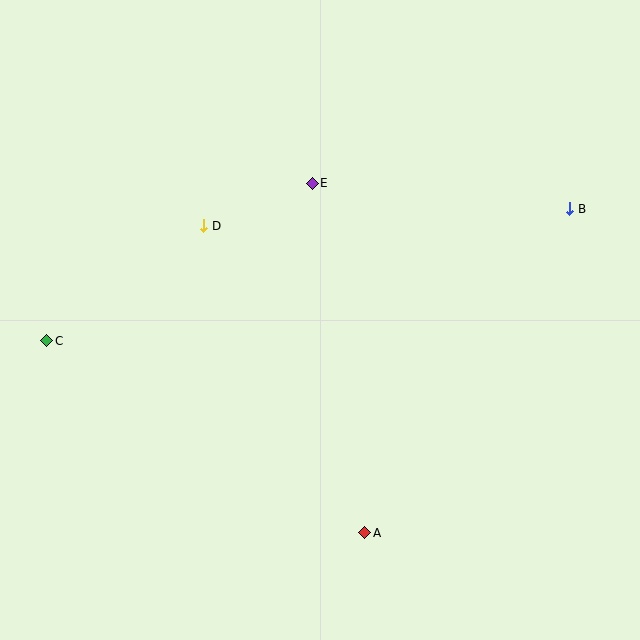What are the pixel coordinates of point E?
Point E is at (312, 183).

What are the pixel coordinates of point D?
Point D is at (204, 226).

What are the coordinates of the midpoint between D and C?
The midpoint between D and C is at (125, 283).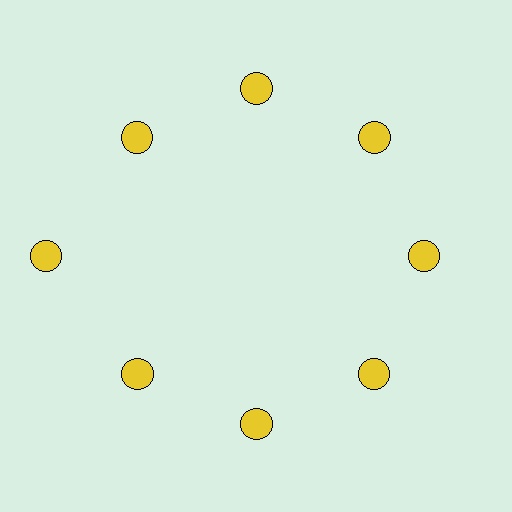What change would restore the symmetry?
The symmetry would be restored by moving it inward, back onto the ring so that all 8 circles sit at equal angles and equal distance from the center.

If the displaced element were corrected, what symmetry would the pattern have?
It would have 8-fold rotational symmetry — the pattern would map onto itself every 45 degrees.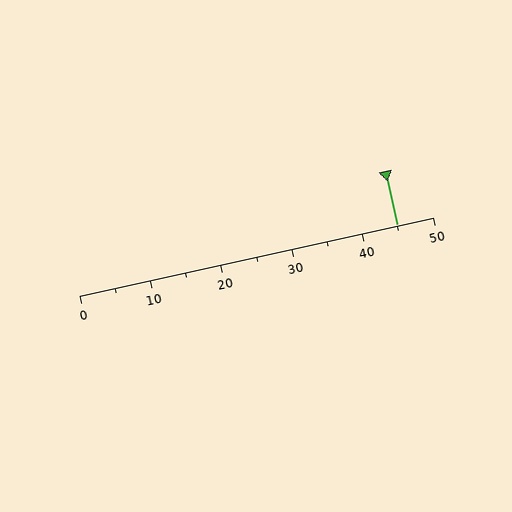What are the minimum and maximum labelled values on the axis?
The axis runs from 0 to 50.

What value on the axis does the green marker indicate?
The marker indicates approximately 45.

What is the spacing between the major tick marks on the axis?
The major ticks are spaced 10 apart.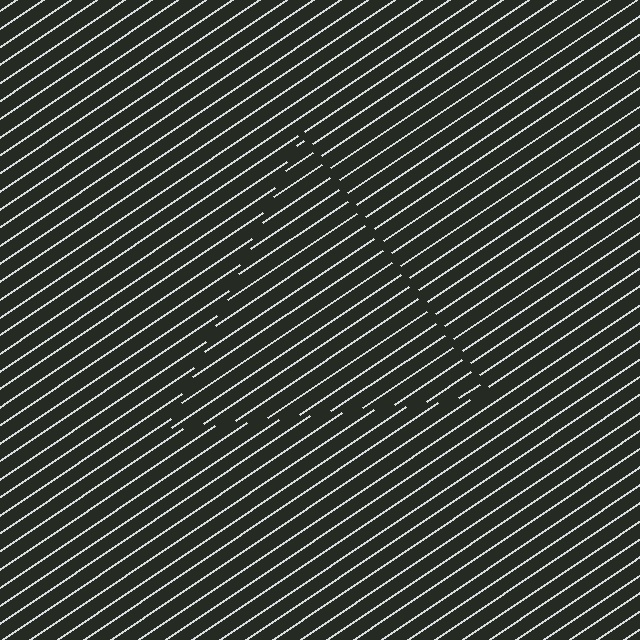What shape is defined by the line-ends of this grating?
An illusory triangle. The interior of the shape contains the same grating, shifted by half a period — the contour is defined by the phase discontinuity where line-ends from the inner and outer gratings abut.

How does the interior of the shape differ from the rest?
The interior of the shape contains the same grating, shifted by half a period — the contour is defined by the phase discontinuity where line-ends from the inner and outer gratings abut.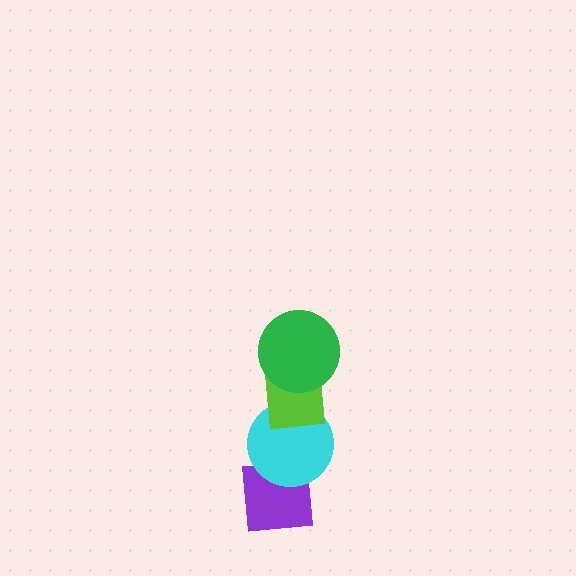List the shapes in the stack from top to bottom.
From top to bottom: the green circle, the lime square, the cyan circle, the purple square.